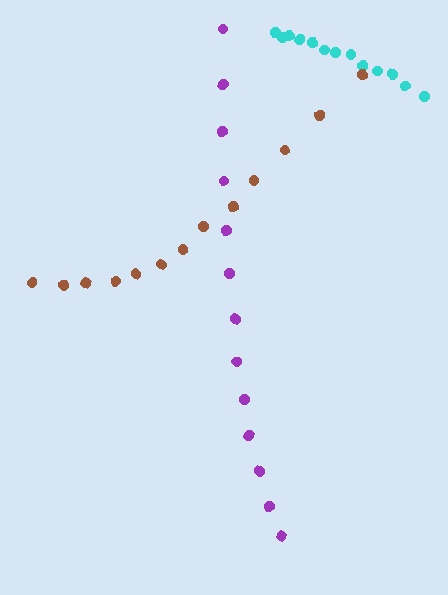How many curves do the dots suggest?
There are 3 distinct paths.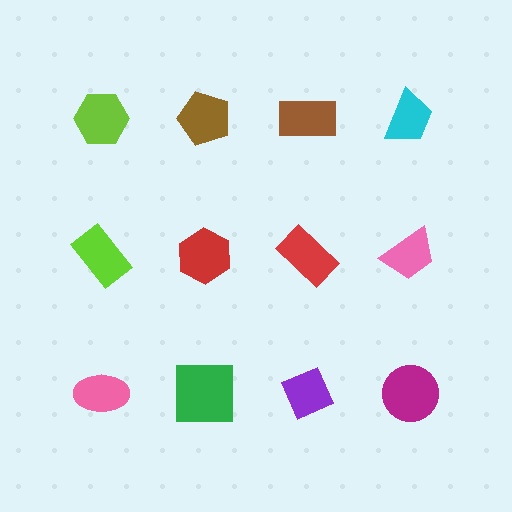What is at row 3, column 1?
A pink ellipse.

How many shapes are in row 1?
4 shapes.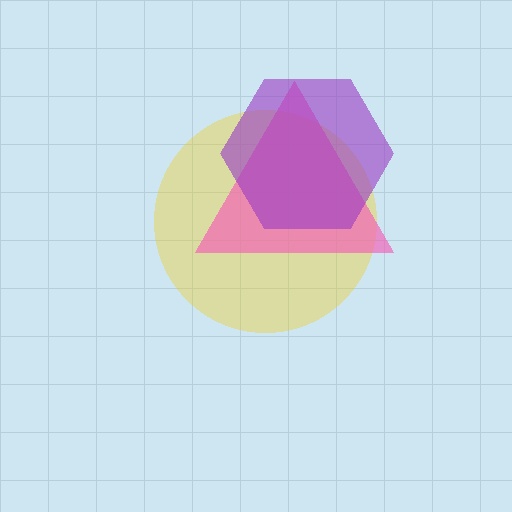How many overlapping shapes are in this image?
There are 3 overlapping shapes in the image.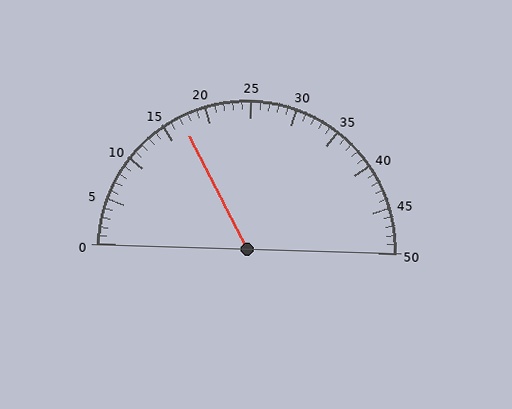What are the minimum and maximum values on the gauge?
The gauge ranges from 0 to 50.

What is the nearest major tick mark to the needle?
The nearest major tick mark is 15.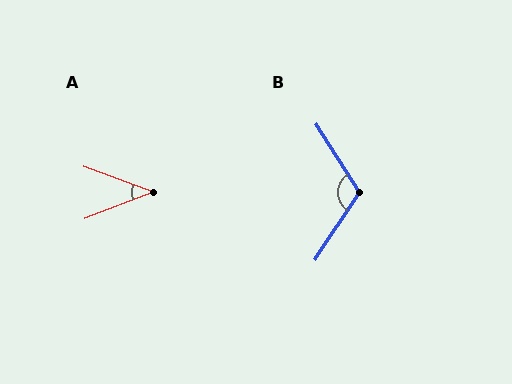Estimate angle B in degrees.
Approximately 114 degrees.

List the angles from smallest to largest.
A (41°), B (114°).